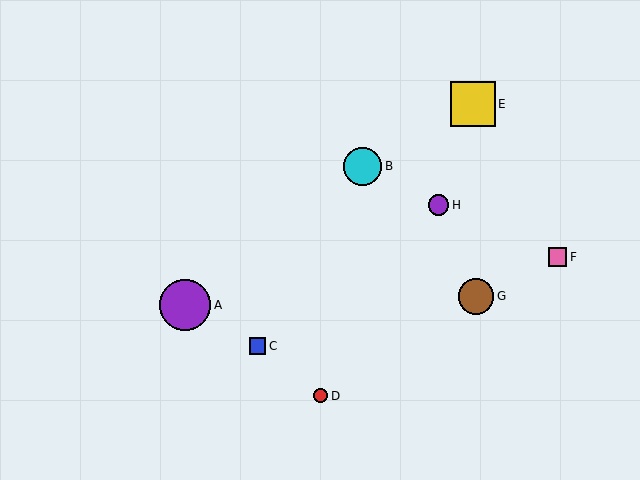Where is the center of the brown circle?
The center of the brown circle is at (476, 296).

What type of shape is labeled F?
Shape F is a pink square.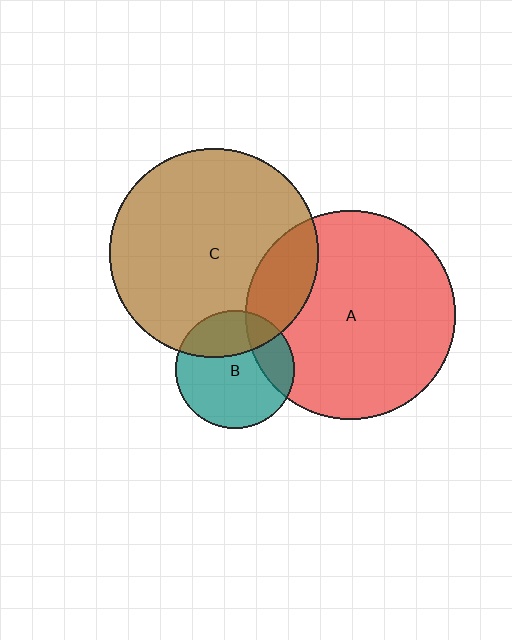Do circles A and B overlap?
Yes.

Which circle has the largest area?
Circle C (brown).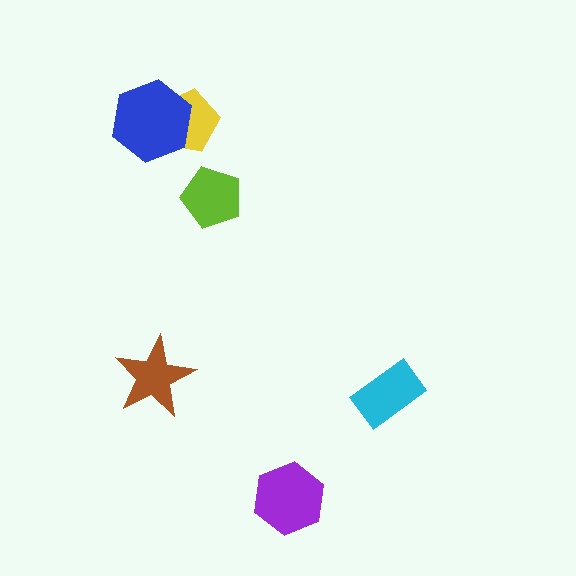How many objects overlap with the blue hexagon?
1 object overlaps with the blue hexagon.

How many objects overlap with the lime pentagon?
0 objects overlap with the lime pentagon.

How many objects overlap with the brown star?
0 objects overlap with the brown star.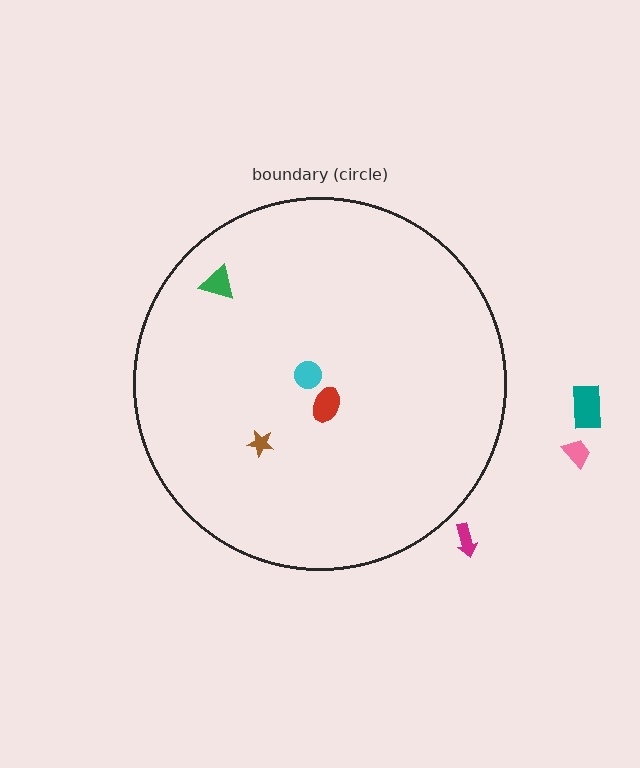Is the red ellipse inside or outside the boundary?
Inside.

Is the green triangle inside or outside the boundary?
Inside.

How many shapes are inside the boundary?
4 inside, 3 outside.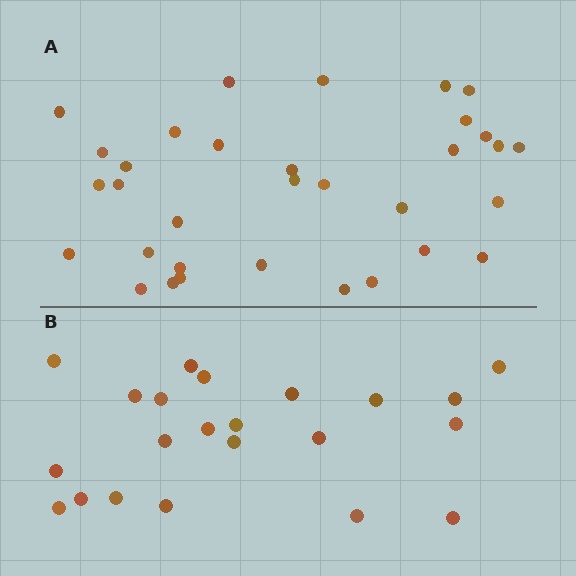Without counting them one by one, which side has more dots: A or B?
Region A (the top region) has more dots.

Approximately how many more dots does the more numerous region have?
Region A has roughly 12 or so more dots than region B.